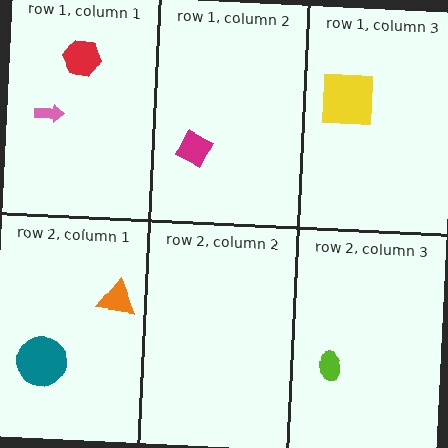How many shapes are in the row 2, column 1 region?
2.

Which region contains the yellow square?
The row 1, column 3 region.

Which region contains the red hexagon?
The row 1, column 1 region.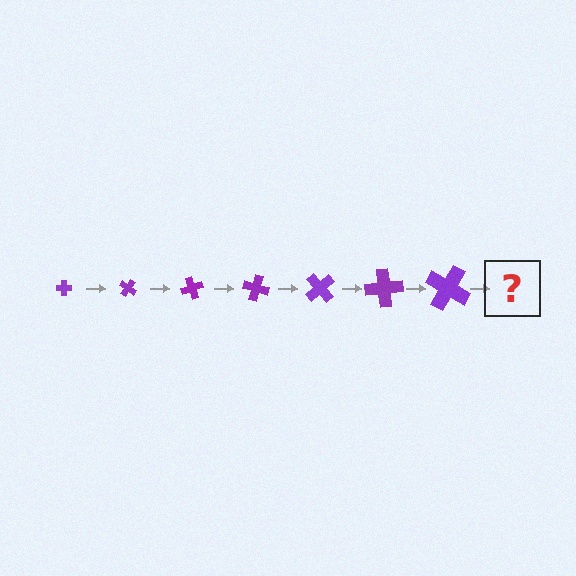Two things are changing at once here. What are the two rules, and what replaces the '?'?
The two rules are that the cross grows larger each step and it rotates 35 degrees each step. The '?' should be a cross, larger than the previous one and rotated 245 degrees from the start.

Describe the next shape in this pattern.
It should be a cross, larger than the previous one and rotated 245 degrees from the start.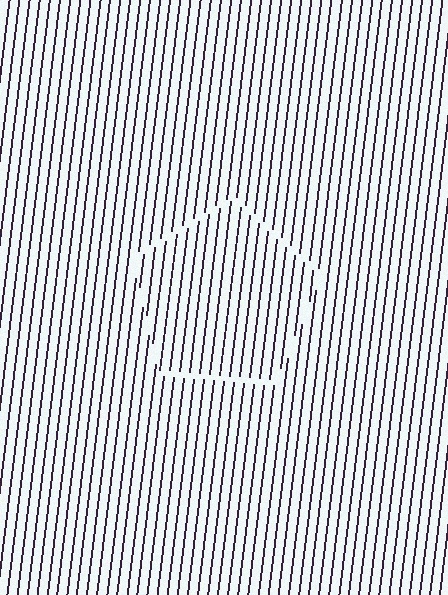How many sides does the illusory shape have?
5 sides — the line-ends trace a pentagon.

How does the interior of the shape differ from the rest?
The interior of the shape contains the same grating, shifted by half a period — the contour is defined by the phase discontinuity where line-ends from the inner and outer gratings abut.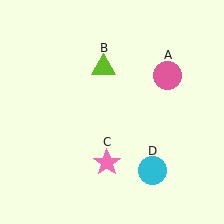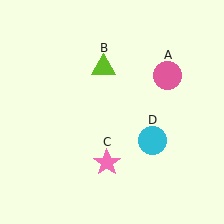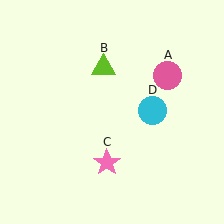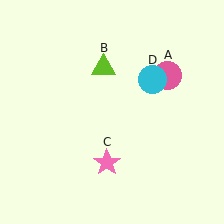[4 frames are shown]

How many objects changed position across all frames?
1 object changed position: cyan circle (object D).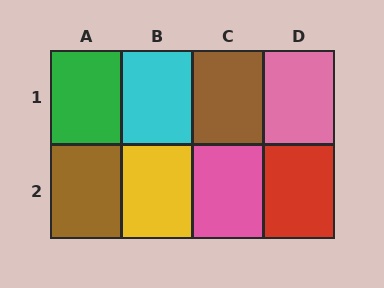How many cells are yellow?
1 cell is yellow.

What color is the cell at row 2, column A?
Brown.